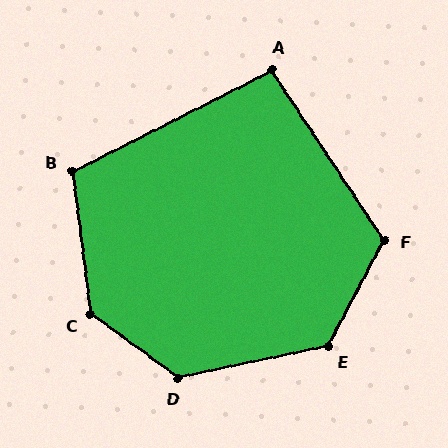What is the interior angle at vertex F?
Approximately 119 degrees (obtuse).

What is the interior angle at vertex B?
Approximately 109 degrees (obtuse).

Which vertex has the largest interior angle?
C, at approximately 134 degrees.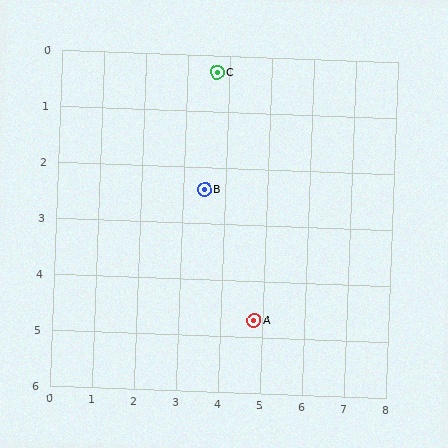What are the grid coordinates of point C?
Point C is at approximately (3.7, 0.3).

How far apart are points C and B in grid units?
Points C and B are about 2.1 grid units apart.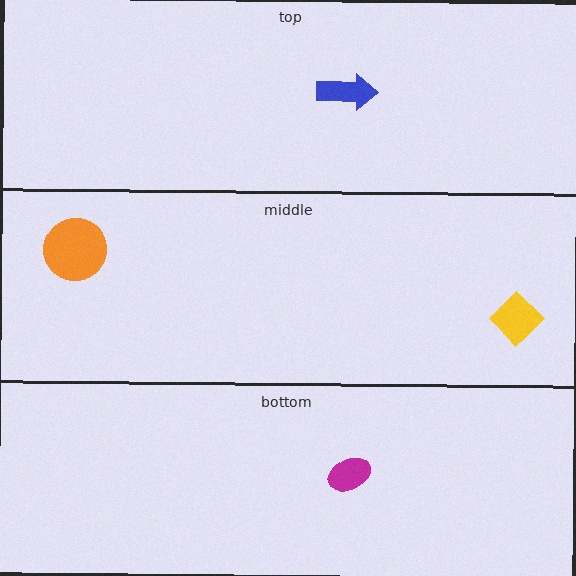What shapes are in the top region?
The blue arrow.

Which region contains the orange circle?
The middle region.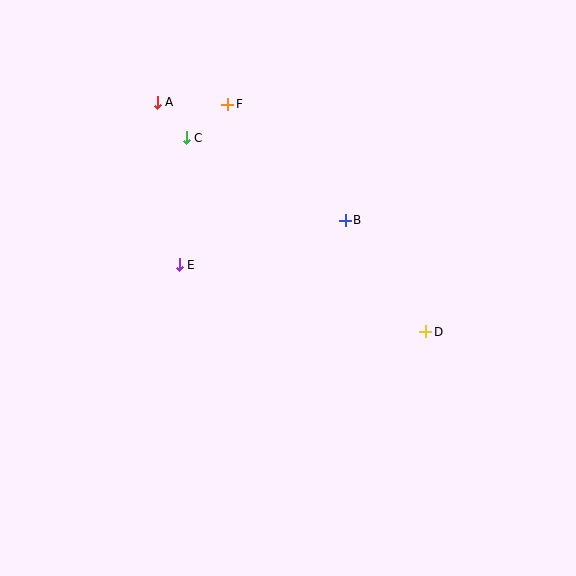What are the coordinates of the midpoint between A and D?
The midpoint between A and D is at (291, 217).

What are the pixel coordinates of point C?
Point C is at (186, 138).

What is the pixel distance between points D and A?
The distance between D and A is 353 pixels.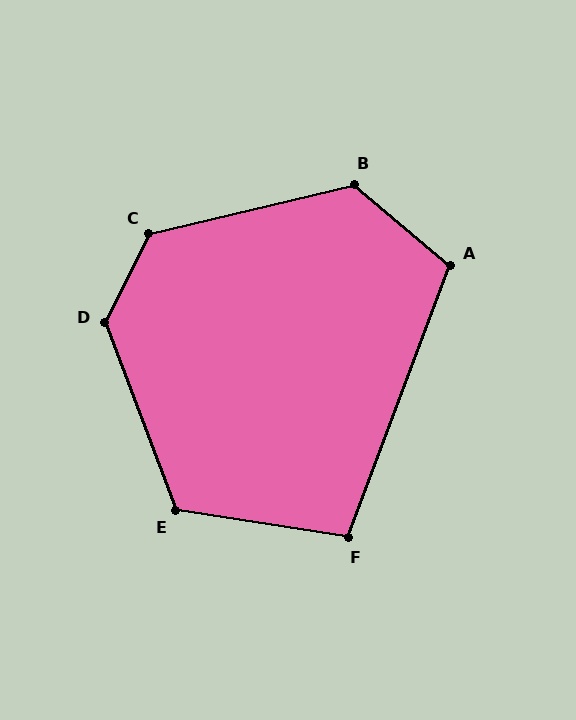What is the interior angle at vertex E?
Approximately 120 degrees (obtuse).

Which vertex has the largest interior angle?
D, at approximately 132 degrees.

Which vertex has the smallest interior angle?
F, at approximately 101 degrees.